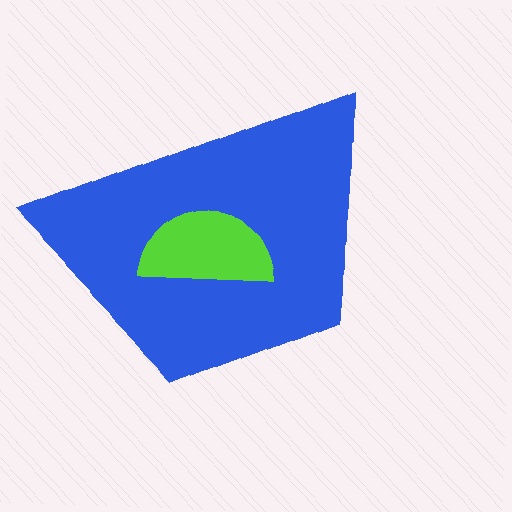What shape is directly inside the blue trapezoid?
The lime semicircle.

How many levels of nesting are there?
2.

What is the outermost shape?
The blue trapezoid.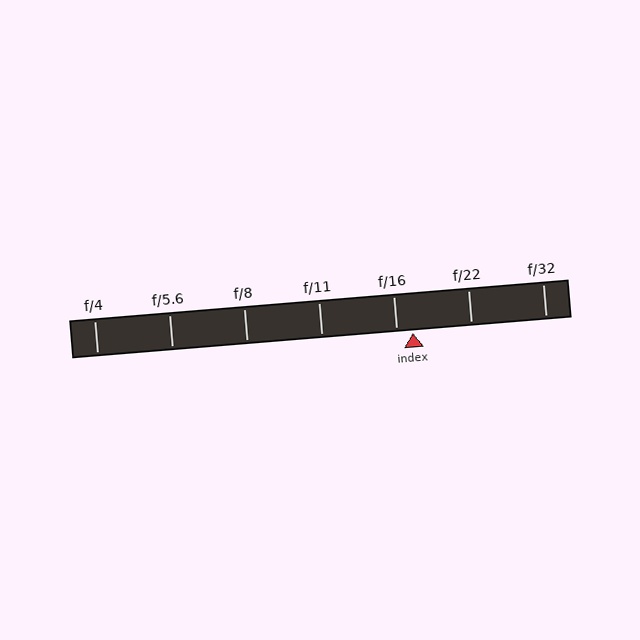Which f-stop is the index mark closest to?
The index mark is closest to f/16.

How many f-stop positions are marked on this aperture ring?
There are 7 f-stop positions marked.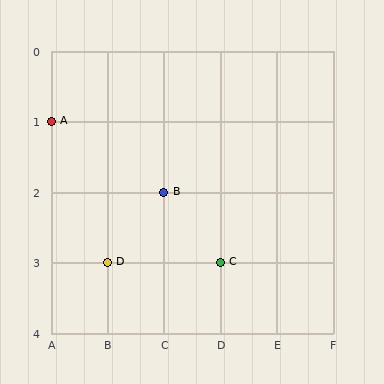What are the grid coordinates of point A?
Point A is at grid coordinates (A, 1).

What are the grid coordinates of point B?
Point B is at grid coordinates (C, 2).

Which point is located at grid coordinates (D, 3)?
Point C is at (D, 3).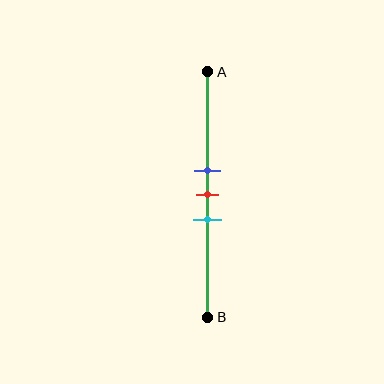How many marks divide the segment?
There are 3 marks dividing the segment.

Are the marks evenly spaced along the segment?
Yes, the marks are approximately evenly spaced.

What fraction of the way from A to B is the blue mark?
The blue mark is approximately 40% (0.4) of the way from A to B.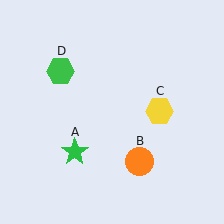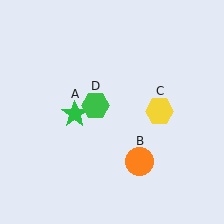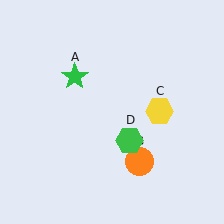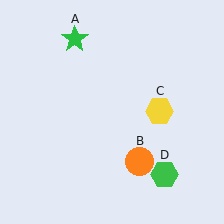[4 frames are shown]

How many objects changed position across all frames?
2 objects changed position: green star (object A), green hexagon (object D).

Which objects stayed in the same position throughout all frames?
Orange circle (object B) and yellow hexagon (object C) remained stationary.